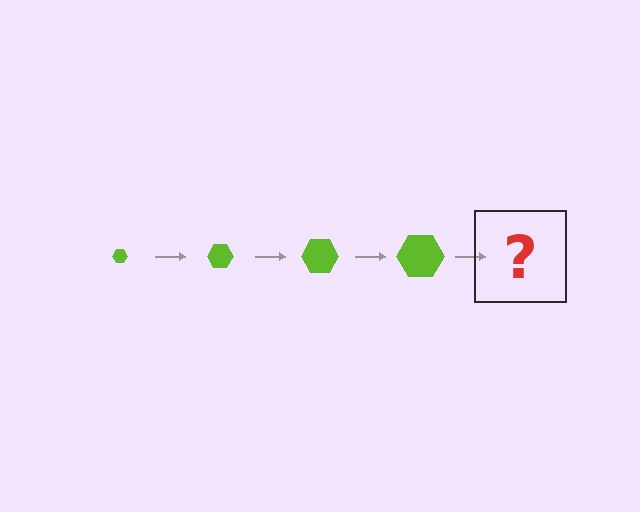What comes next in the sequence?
The next element should be a lime hexagon, larger than the previous one.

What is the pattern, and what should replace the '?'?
The pattern is that the hexagon gets progressively larger each step. The '?' should be a lime hexagon, larger than the previous one.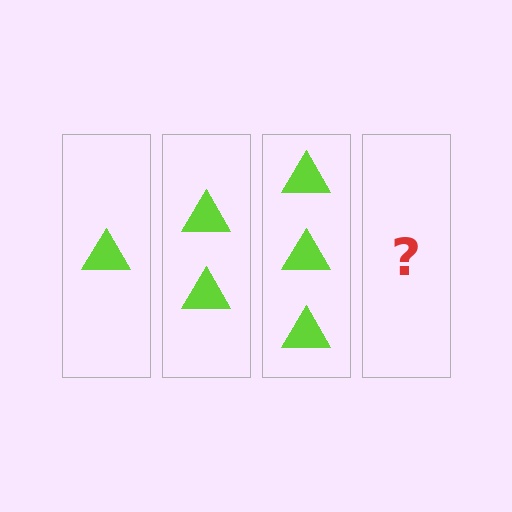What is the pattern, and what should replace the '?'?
The pattern is that each step adds one more triangle. The '?' should be 4 triangles.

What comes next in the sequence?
The next element should be 4 triangles.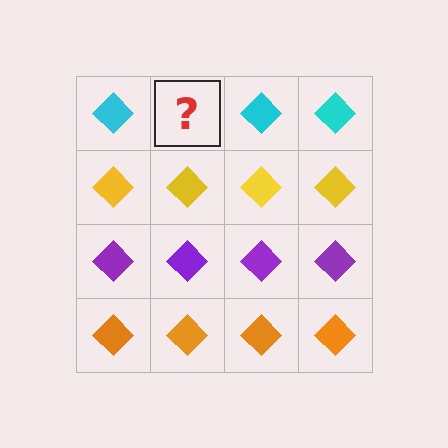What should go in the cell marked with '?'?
The missing cell should contain a cyan diamond.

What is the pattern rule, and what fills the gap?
The rule is that each row has a consistent color. The gap should be filled with a cyan diamond.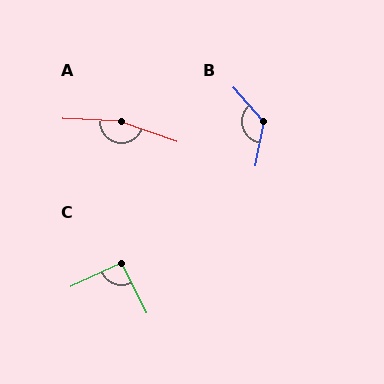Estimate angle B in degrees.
Approximately 128 degrees.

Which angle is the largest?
A, at approximately 162 degrees.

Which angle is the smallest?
C, at approximately 92 degrees.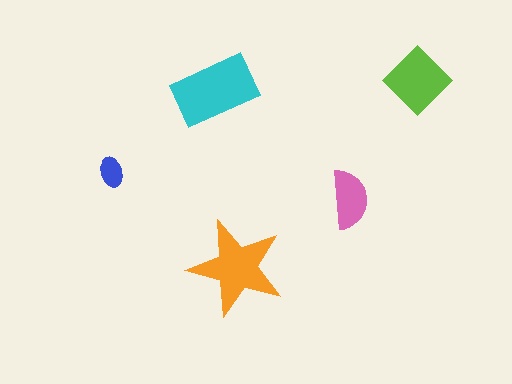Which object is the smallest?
The blue ellipse.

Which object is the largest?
The cyan rectangle.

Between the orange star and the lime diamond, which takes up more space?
The orange star.